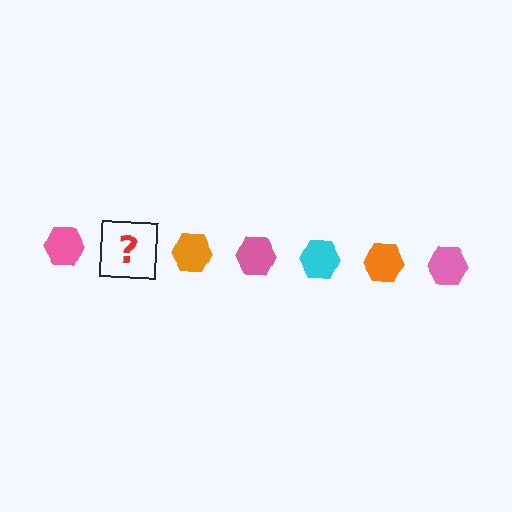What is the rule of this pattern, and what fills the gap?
The rule is that the pattern cycles through pink, cyan, orange hexagons. The gap should be filled with a cyan hexagon.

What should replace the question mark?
The question mark should be replaced with a cyan hexagon.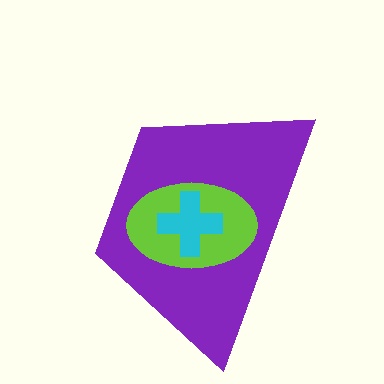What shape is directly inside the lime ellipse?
The cyan cross.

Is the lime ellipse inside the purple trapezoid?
Yes.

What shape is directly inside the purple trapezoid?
The lime ellipse.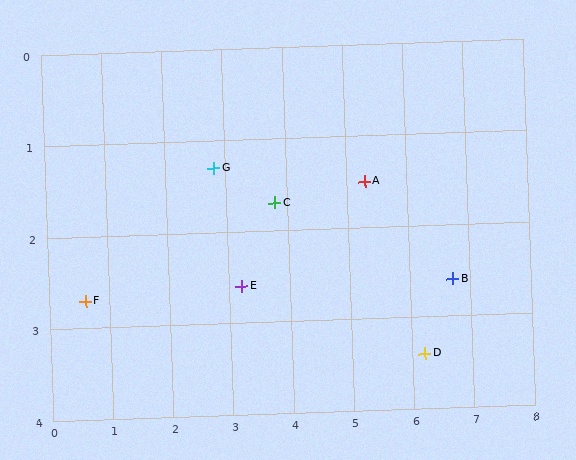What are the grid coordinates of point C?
Point C is at approximately (3.8, 1.7).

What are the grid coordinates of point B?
Point B is at approximately (6.7, 2.6).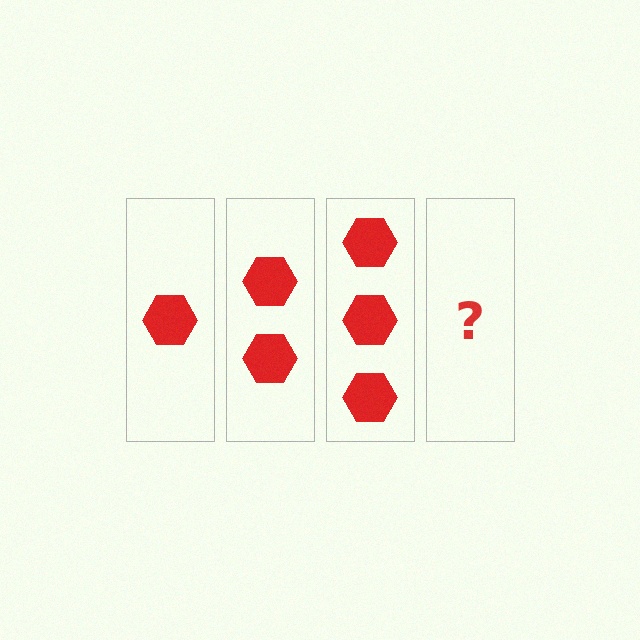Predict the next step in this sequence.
The next step is 4 hexagons.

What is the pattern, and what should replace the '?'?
The pattern is that each step adds one more hexagon. The '?' should be 4 hexagons.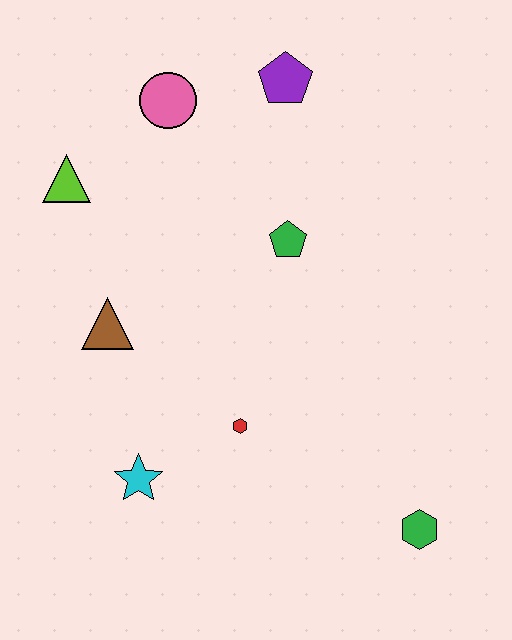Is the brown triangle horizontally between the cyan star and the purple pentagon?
No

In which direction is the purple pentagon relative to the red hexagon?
The purple pentagon is above the red hexagon.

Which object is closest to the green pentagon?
The purple pentagon is closest to the green pentagon.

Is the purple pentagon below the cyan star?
No